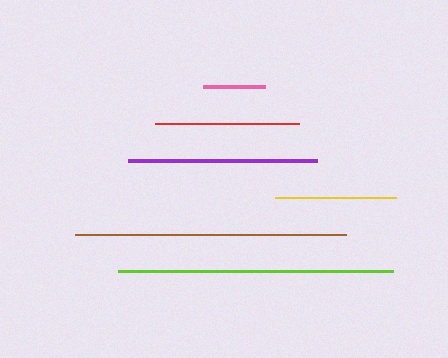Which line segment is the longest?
The lime line is the longest at approximately 275 pixels.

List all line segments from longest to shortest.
From longest to shortest: lime, brown, purple, red, yellow, pink.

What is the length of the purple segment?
The purple segment is approximately 189 pixels long.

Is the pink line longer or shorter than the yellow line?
The yellow line is longer than the pink line.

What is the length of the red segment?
The red segment is approximately 144 pixels long.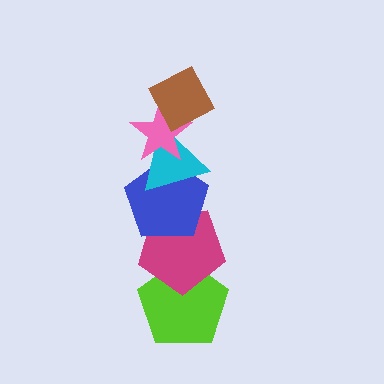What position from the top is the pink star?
The pink star is 2nd from the top.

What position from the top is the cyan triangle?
The cyan triangle is 3rd from the top.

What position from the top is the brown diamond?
The brown diamond is 1st from the top.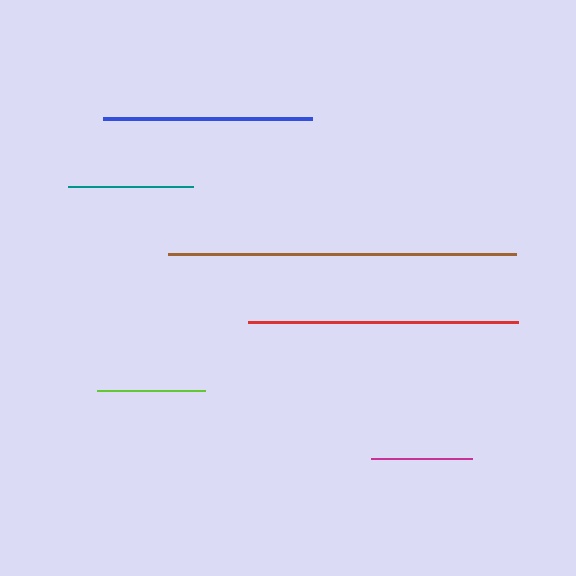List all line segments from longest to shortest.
From longest to shortest: brown, red, blue, teal, lime, magenta.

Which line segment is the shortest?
The magenta line is the shortest at approximately 100 pixels.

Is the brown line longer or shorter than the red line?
The brown line is longer than the red line.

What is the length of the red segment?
The red segment is approximately 270 pixels long.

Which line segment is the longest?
The brown line is the longest at approximately 348 pixels.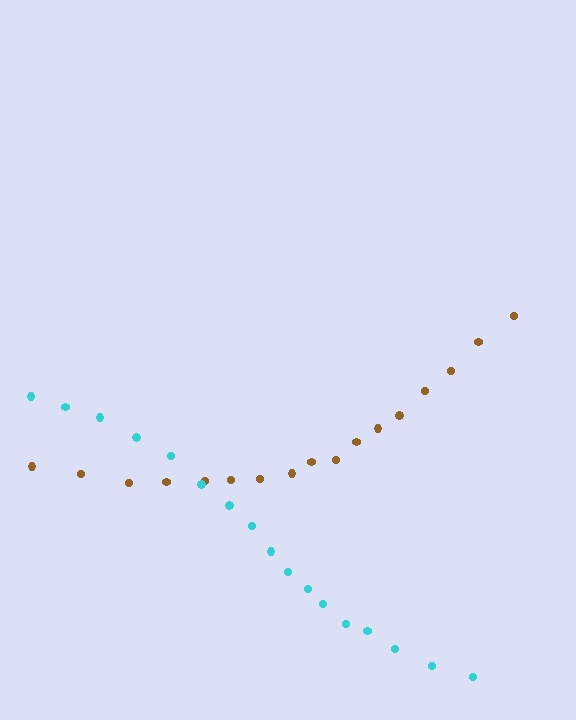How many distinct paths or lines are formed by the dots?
There are 2 distinct paths.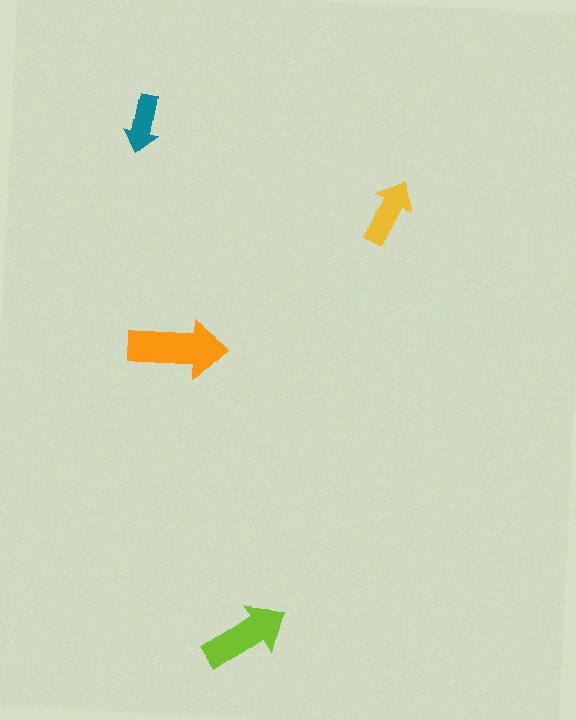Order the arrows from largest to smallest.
the orange one, the lime one, the yellow one, the teal one.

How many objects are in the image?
There are 4 objects in the image.